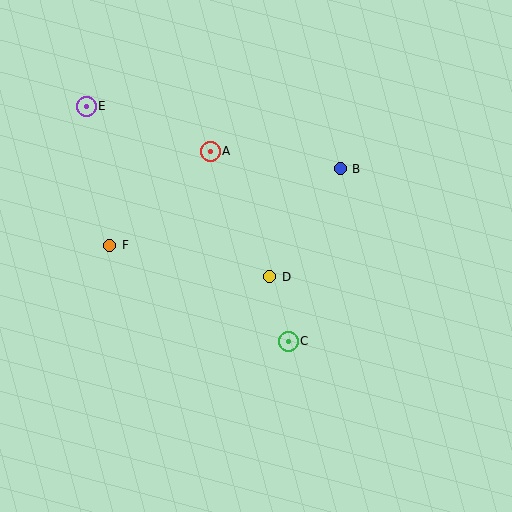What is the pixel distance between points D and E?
The distance between D and E is 250 pixels.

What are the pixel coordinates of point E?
Point E is at (86, 106).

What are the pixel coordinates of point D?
Point D is at (270, 277).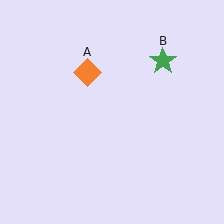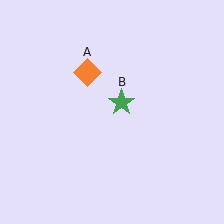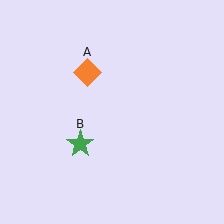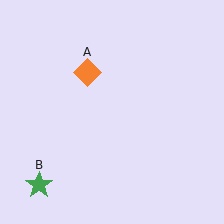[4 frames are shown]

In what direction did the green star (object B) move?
The green star (object B) moved down and to the left.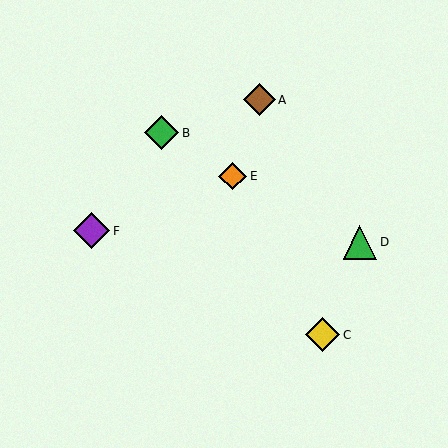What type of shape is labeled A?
Shape A is a brown diamond.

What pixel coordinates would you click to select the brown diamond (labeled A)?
Click at (259, 100) to select the brown diamond A.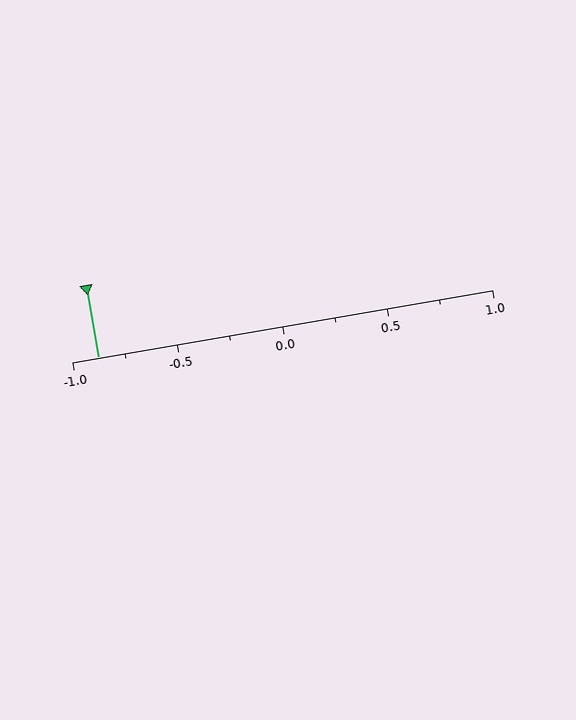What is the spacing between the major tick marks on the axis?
The major ticks are spaced 0.5 apart.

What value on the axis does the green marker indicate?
The marker indicates approximately -0.88.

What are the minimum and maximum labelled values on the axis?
The axis runs from -1.0 to 1.0.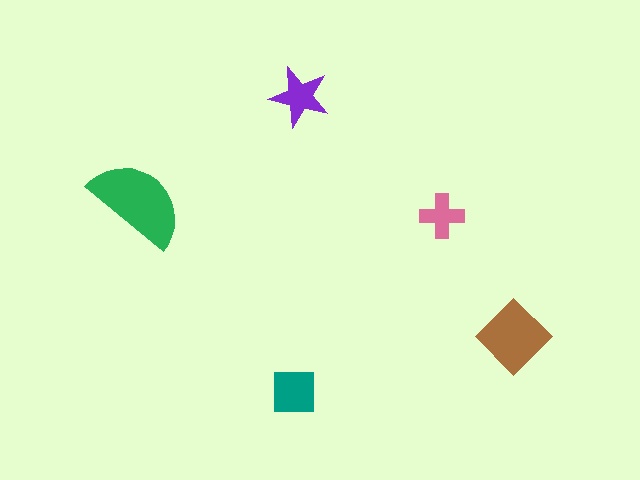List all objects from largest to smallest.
The green semicircle, the brown diamond, the teal square, the purple star, the pink cross.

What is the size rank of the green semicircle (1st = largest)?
1st.